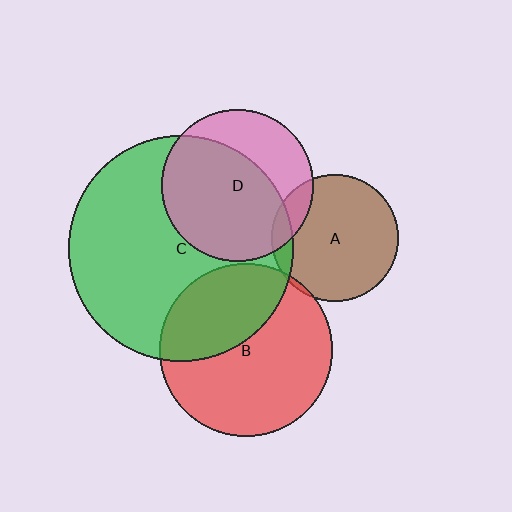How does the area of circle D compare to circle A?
Approximately 1.4 times.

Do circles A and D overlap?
Yes.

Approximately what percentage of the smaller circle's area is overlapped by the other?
Approximately 15%.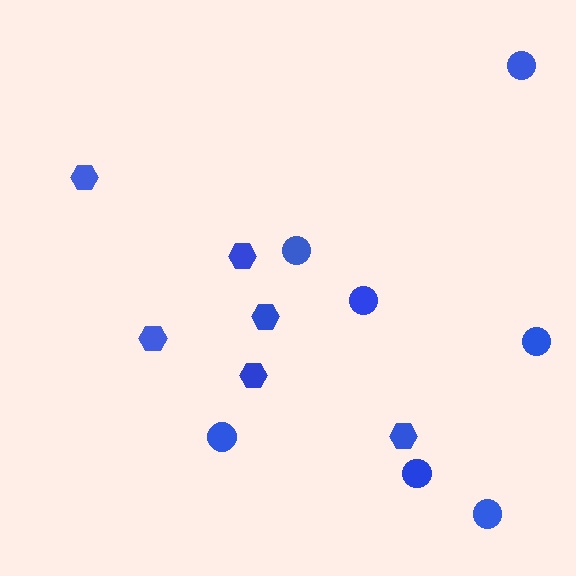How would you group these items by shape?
There are 2 groups: one group of hexagons (6) and one group of circles (7).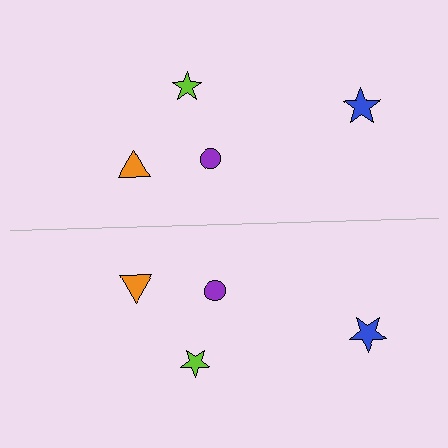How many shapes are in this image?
There are 8 shapes in this image.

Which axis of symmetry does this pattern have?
The pattern has a horizontal axis of symmetry running through the center of the image.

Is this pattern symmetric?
Yes, this pattern has bilateral (reflection) symmetry.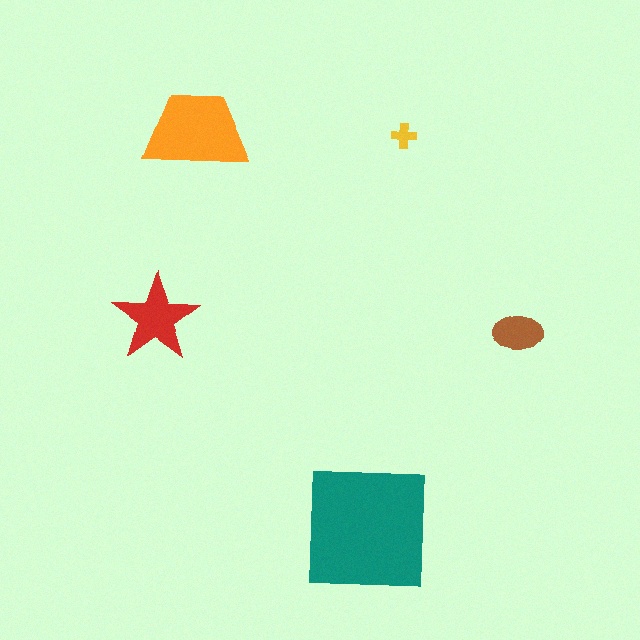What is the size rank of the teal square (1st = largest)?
1st.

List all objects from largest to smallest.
The teal square, the orange trapezoid, the red star, the brown ellipse, the yellow cross.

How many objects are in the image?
There are 5 objects in the image.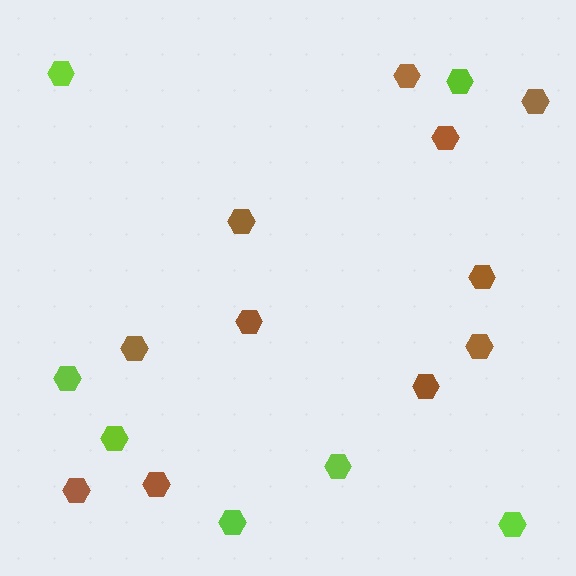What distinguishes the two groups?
There are 2 groups: one group of brown hexagons (11) and one group of lime hexagons (7).